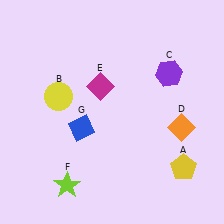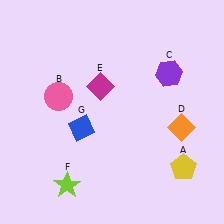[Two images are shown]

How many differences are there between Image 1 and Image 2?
There is 1 difference between the two images.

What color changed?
The circle (B) changed from yellow in Image 1 to pink in Image 2.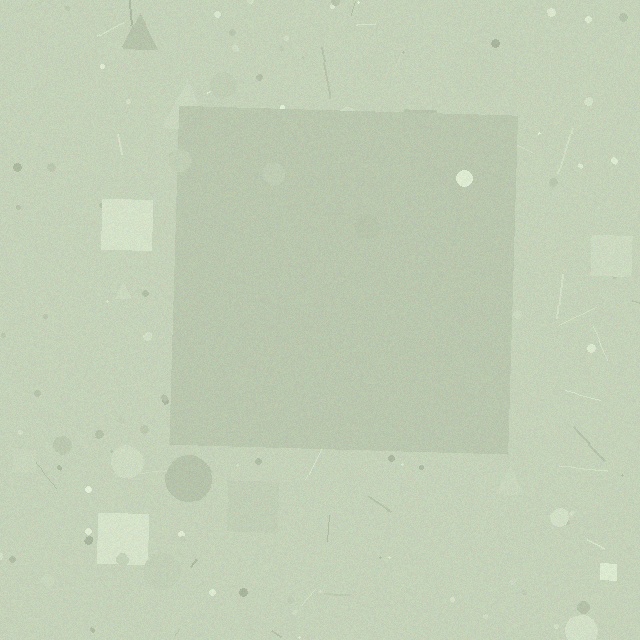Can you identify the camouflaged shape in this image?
The camouflaged shape is a square.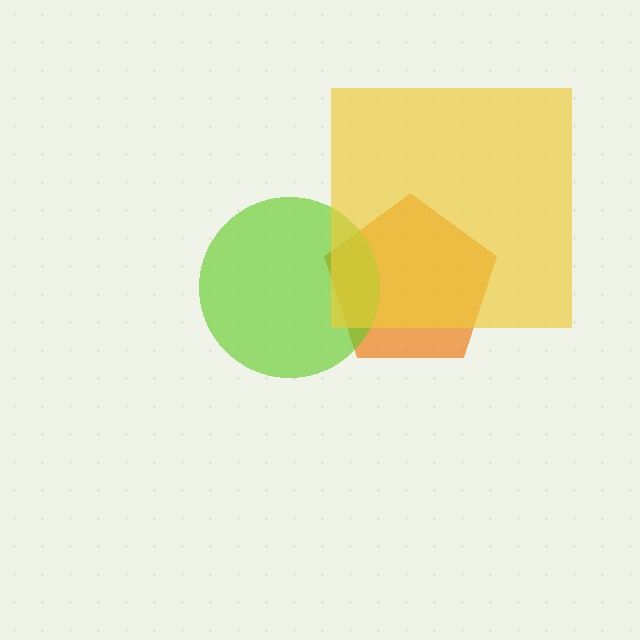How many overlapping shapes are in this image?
There are 3 overlapping shapes in the image.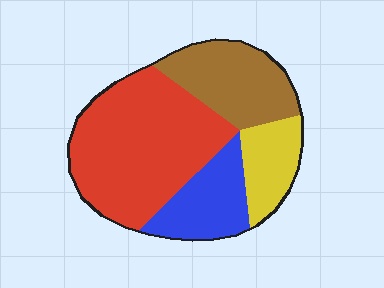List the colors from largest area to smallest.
From largest to smallest: red, brown, blue, yellow.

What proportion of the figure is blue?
Blue covers around 15% of the figure.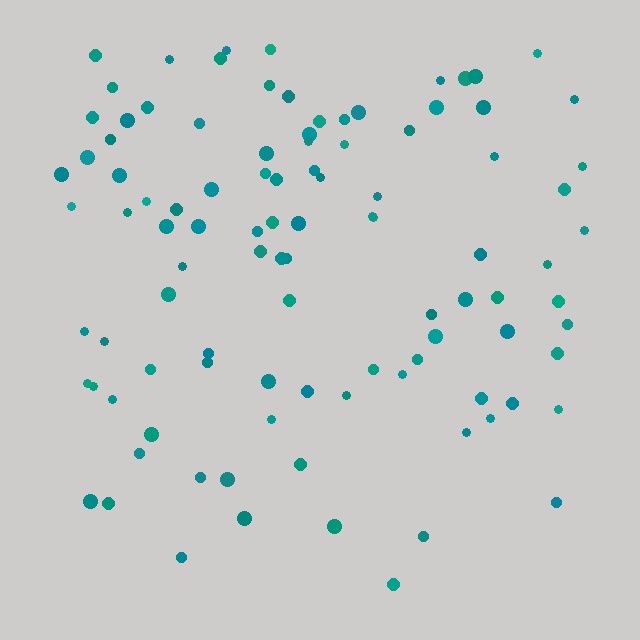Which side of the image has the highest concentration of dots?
The top.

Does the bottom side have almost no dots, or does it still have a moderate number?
Still a moderate number, just noticeably fewer than the top.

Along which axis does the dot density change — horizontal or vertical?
Vertical.